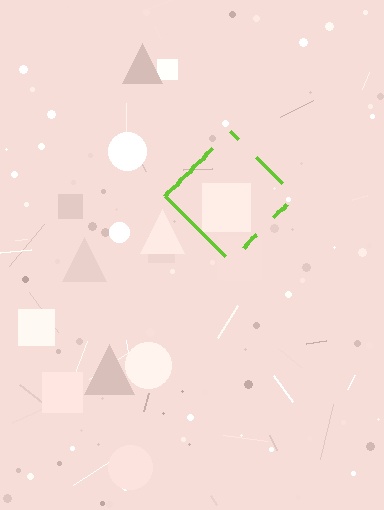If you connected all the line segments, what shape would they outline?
They would outline a diamond.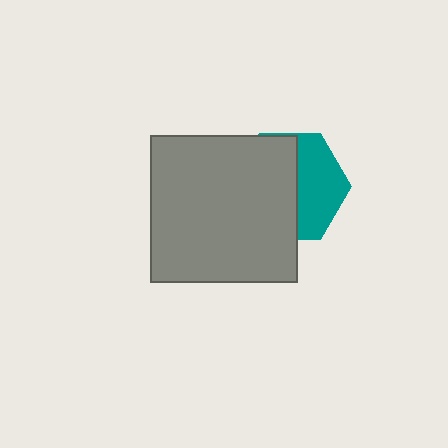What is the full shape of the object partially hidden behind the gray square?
The partially hidden object is a teal hexagon.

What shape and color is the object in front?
The object in front is a gray square.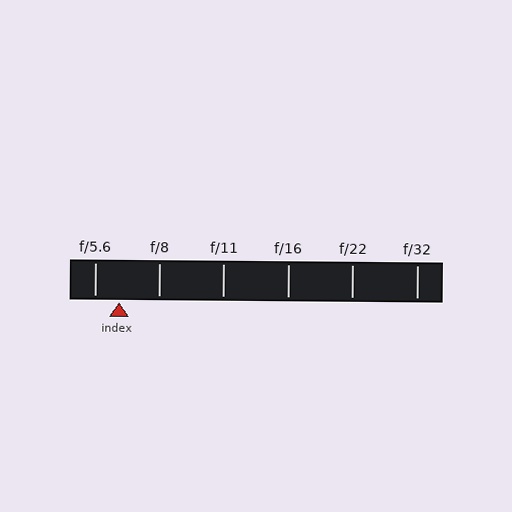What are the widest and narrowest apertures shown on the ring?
The widest aperture shown is f/5.6 and the narrowest is f/32.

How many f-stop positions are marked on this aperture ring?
There are 6 f-stop positions marked.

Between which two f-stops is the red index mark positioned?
The index mark is between f/5.6 and f/8.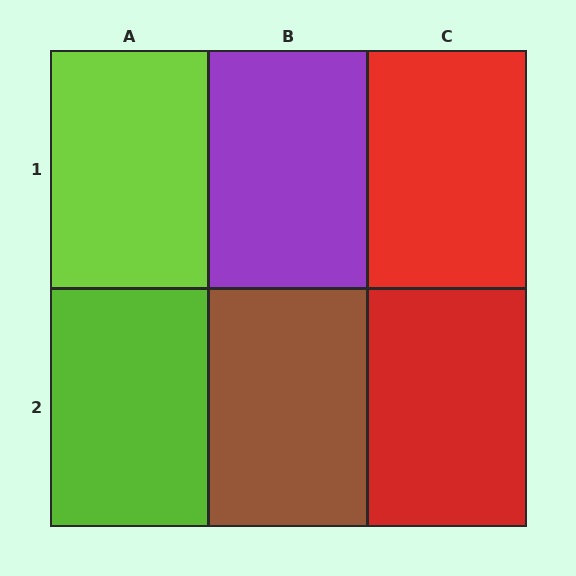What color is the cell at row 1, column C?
Red.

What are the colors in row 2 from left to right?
Lime, brown, red.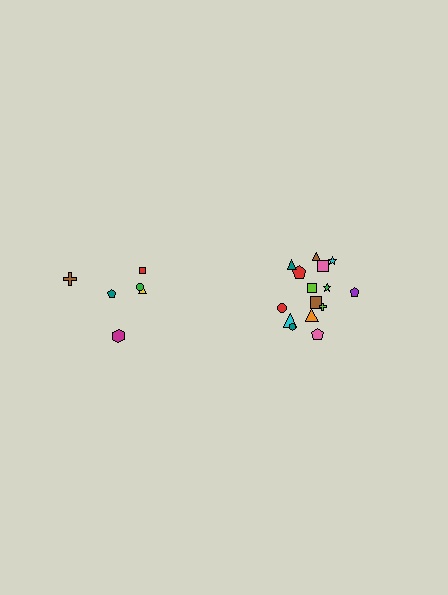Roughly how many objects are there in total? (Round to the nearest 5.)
Roughly 20 objects in total.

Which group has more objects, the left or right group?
The right group.